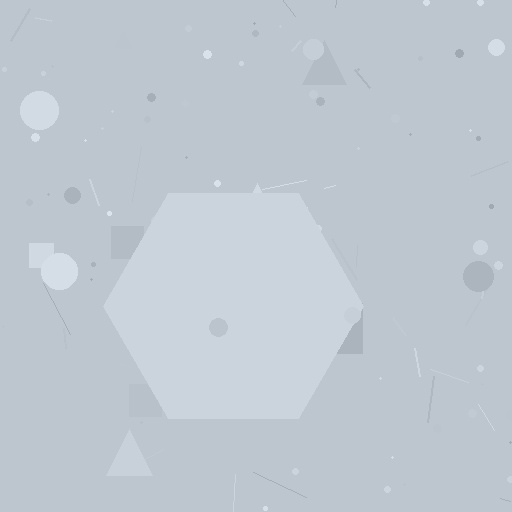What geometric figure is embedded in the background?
A hexagon is embedded in the background.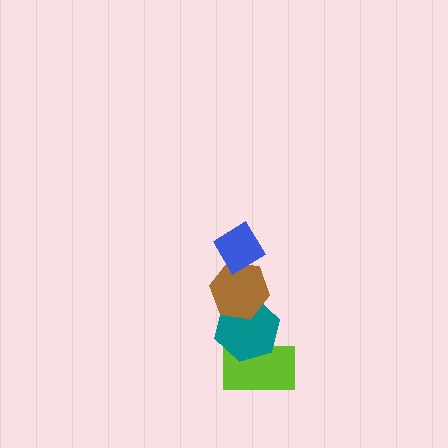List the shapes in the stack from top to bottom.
From top to bottom: the blue diamond, the brown hexagon, the teal hexagon, the lime rectangle.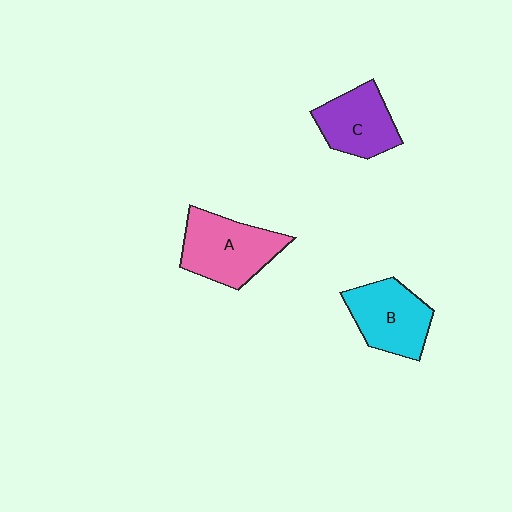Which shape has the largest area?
Shape A (pink).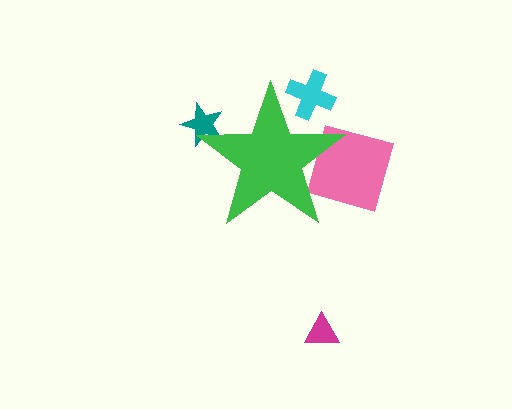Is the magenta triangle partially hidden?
No, the magenta triangle is fully visible.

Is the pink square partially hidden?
Yes, the pink square is partially hidden behind the green star.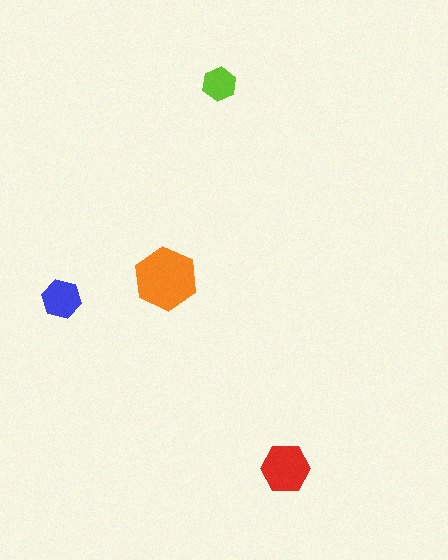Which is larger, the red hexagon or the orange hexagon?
The orange one.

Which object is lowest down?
The red hexagon is bottommost.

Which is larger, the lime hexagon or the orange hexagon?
The orange one.